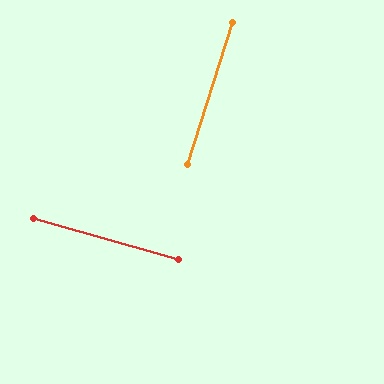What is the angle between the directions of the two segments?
Approximately 88 degrees.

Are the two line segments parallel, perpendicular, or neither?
Perpendicular — they meet at approximately 88°.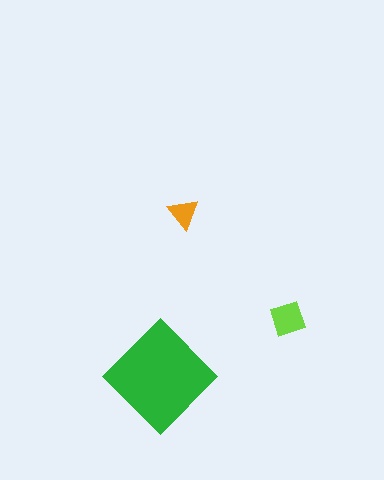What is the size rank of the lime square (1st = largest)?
2nd.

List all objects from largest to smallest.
The green diamond, the lime square, the orange triangle.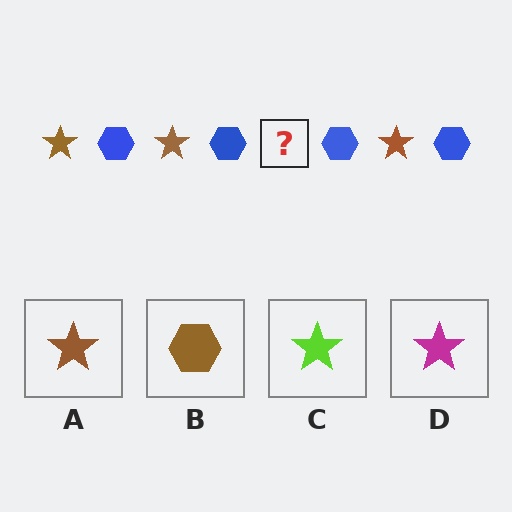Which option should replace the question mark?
Option A.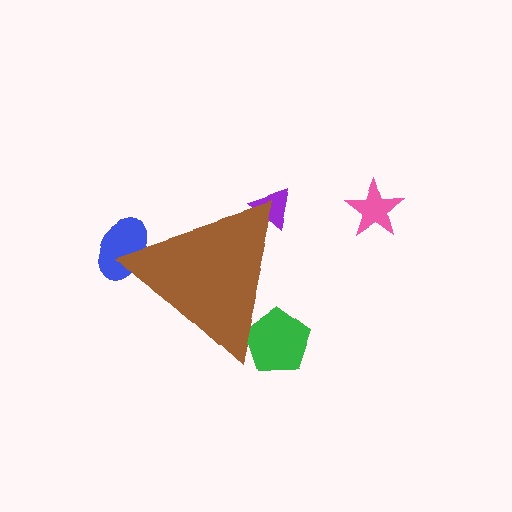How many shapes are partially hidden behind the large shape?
3 shapes are partially hidden.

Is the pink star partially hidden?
No, the pink star is fully visible.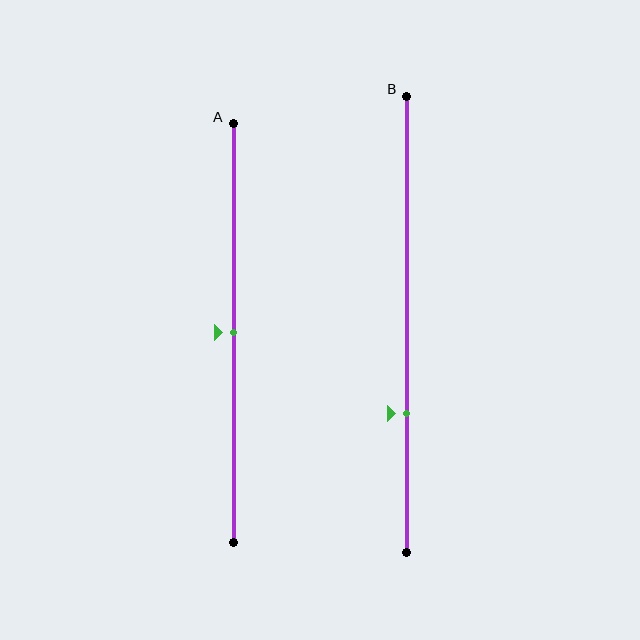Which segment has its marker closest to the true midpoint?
Segment A has its marker closest to the true midpoint.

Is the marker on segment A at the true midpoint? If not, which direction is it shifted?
Yes, the marker on segment A is at the true midpoint.